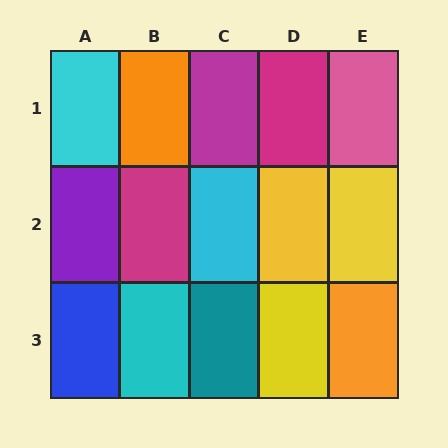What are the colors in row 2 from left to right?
Purple, magenta, cyan, yellow, yellow.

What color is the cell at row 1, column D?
Magenta.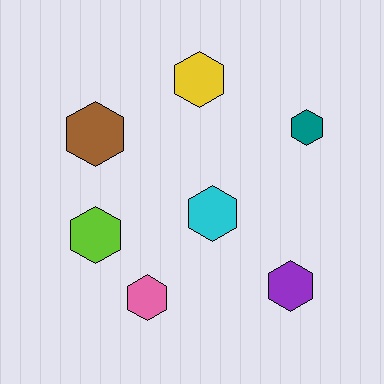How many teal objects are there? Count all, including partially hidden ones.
There is 1 teal object.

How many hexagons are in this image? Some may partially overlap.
There are 7 hexagons.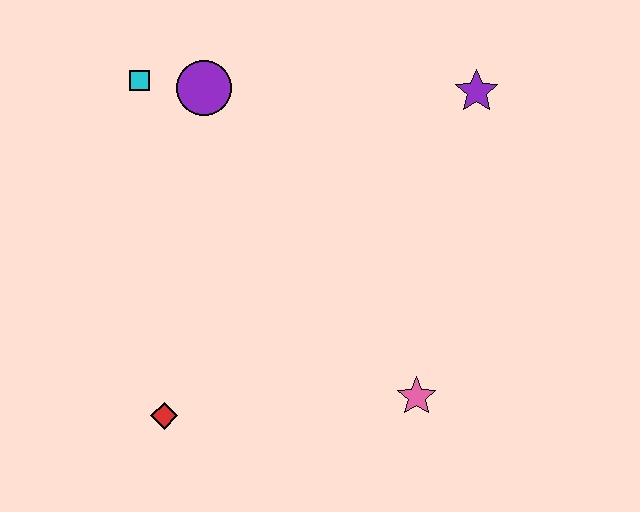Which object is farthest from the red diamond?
The purple star is farthest from the red diamond.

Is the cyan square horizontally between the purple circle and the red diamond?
No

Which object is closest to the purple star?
The purple circle is closest to the purple star.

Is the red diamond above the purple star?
No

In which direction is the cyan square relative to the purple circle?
The cyan square is to the left of the purple circle.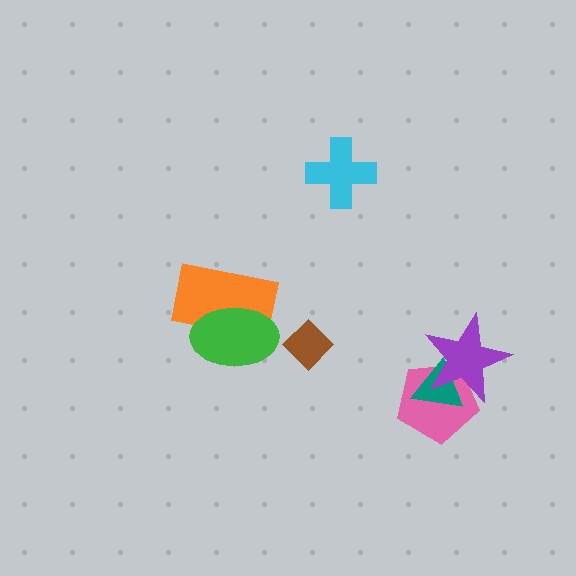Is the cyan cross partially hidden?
No, no other shape covers it.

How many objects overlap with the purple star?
2 objects overlap with the purple star.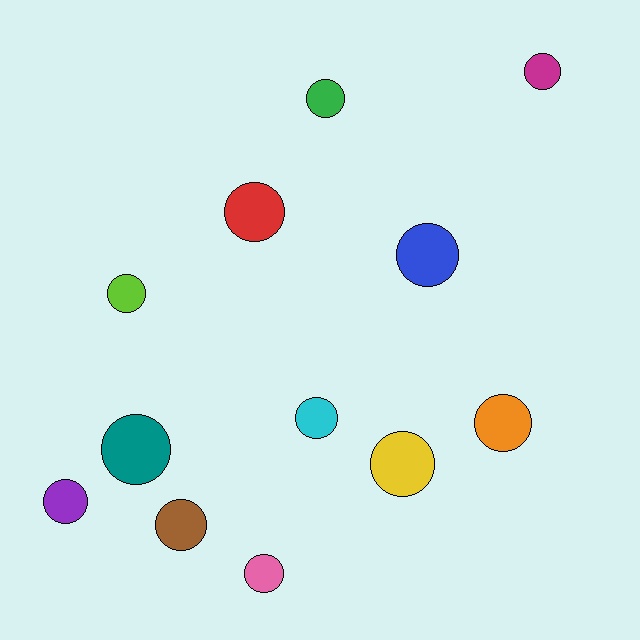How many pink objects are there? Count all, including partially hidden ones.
There is 1 pink object.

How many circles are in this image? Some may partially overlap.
There are 12 circles.